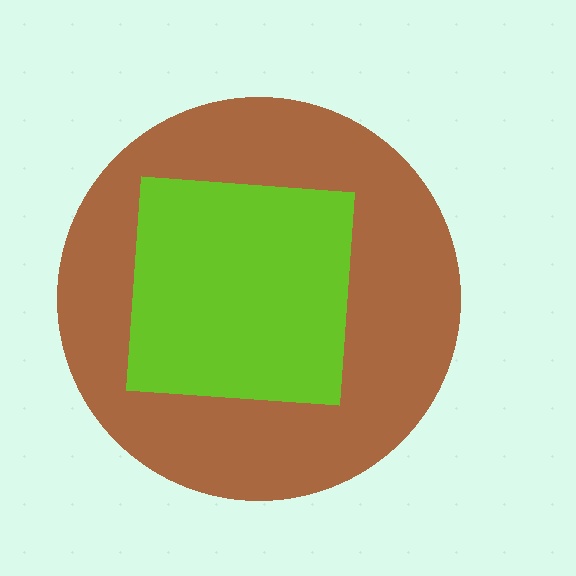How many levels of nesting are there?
2.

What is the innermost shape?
The lime square.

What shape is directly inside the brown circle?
The lime square.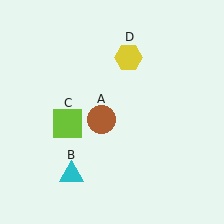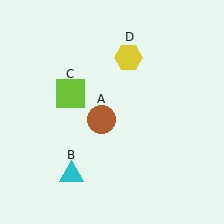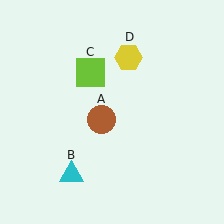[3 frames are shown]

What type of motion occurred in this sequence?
The lime square (object C) rotated clockwise around the center of the scene.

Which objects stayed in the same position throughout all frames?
Brown circle (object A) and cyan triangle (object B) and yellow hexagon (object D) remained stationary.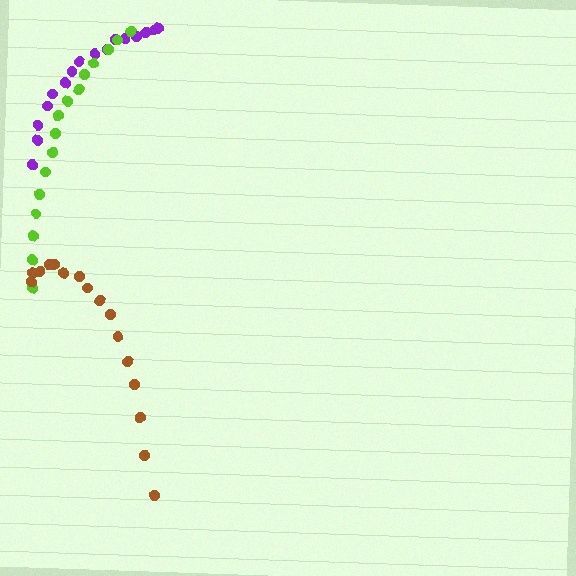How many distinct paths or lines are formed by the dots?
There are 3 distinct paths.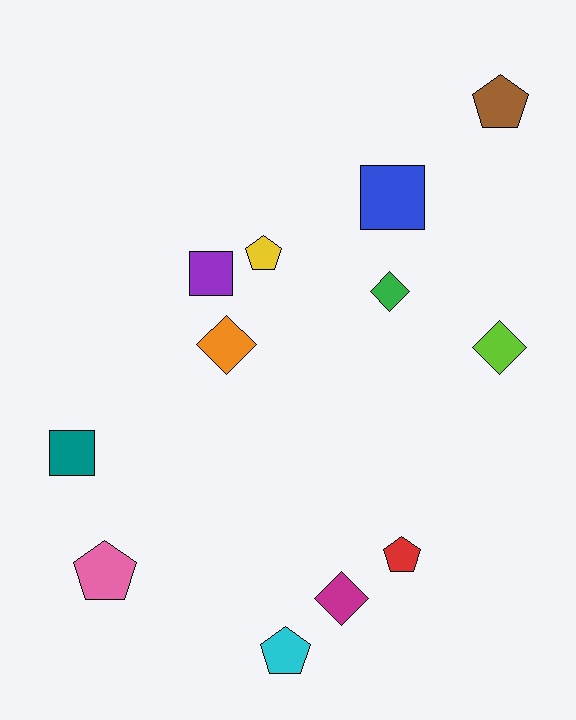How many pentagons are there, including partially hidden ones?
There are 5 pentagons.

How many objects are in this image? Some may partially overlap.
There are 12 objects.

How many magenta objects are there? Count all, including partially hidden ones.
There is 1 magenta object.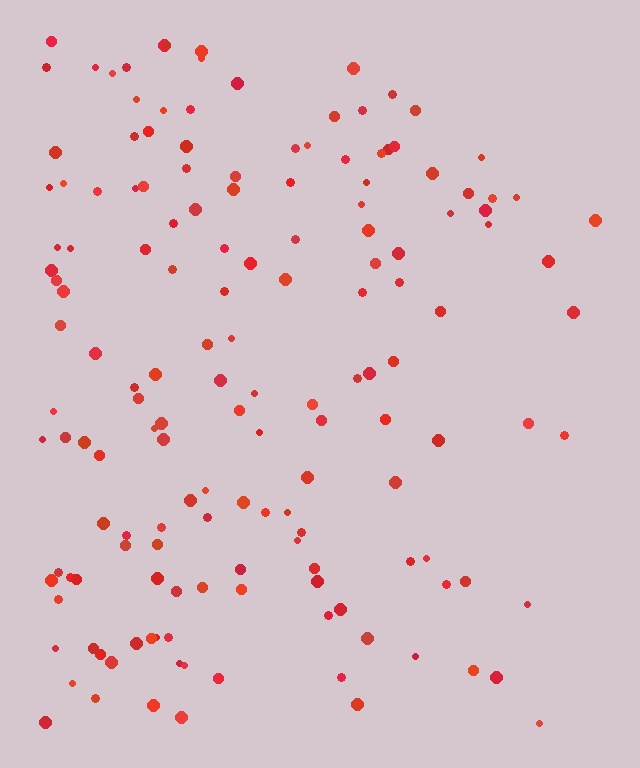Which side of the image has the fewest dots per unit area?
The right.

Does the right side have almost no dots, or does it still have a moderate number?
Still a moderate number, just noticeably fewer than the left.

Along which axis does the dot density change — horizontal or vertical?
Horizontal.